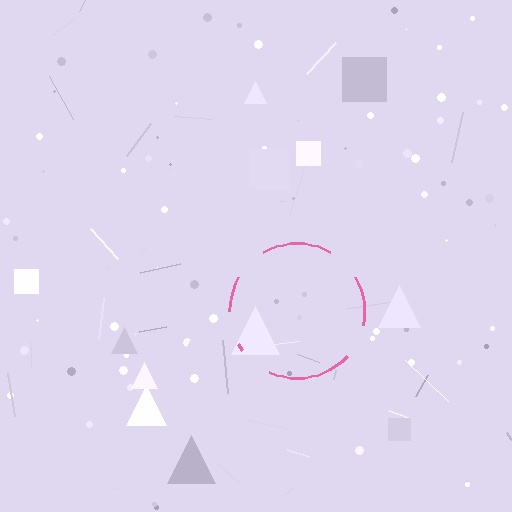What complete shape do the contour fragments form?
The contour fragments form a circle.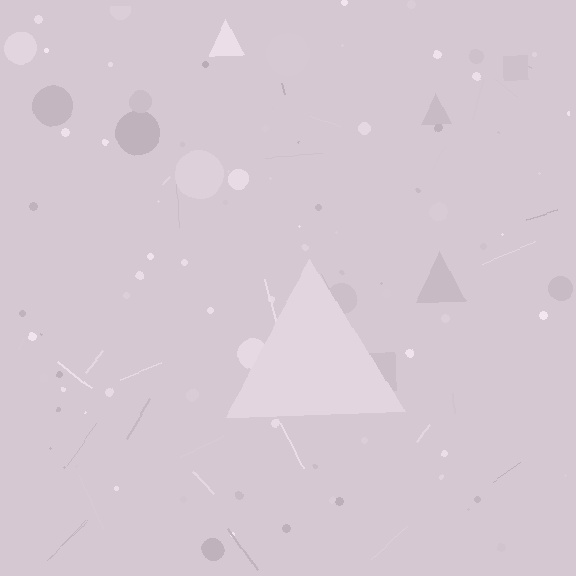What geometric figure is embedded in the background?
A triangle is embedded in the background.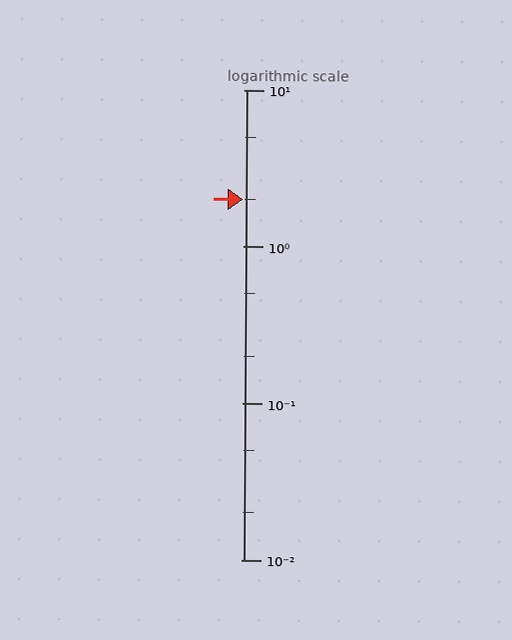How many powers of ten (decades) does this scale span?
The scale spans 3 decades, from 0.01 to 10.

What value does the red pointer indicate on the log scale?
The pointer indicates approximately 2.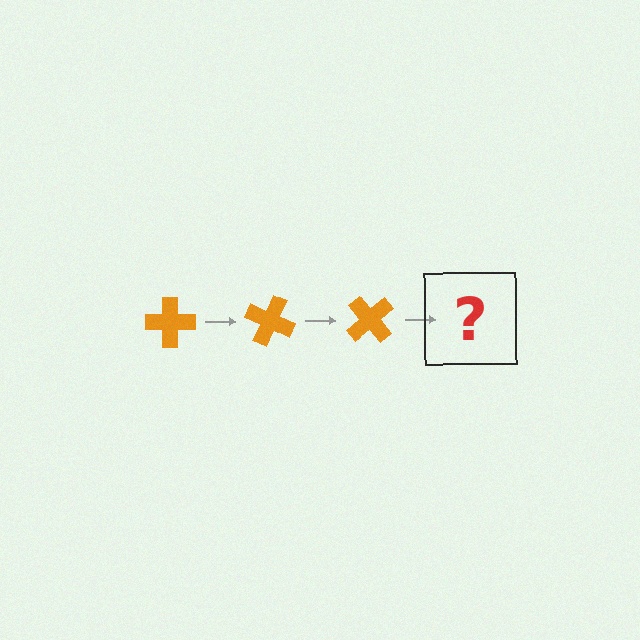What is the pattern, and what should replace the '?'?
The pattern is that the cross rotates 25 degrees each step. The '?' should be an orange cross rotated 75 degrees.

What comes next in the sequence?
The next element should be an orange cross rotated 75 degrees.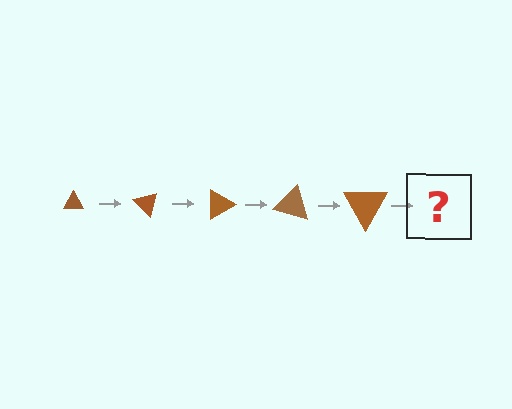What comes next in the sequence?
The next element should be a triangle, larger than the previous one and rotated 225 degrees from the start.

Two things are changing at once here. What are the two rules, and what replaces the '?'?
The two rules are that the triangle grows larger each step and it rotates 45 degrees each step. The '?' should be a triangle, larger than the previous one and rotated 225 degrees from the start.